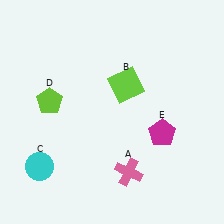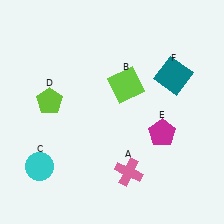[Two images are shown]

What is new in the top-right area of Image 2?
A teal square (F) was added in the top-right area of Image 2.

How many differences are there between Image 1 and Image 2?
There is 1 difference between the two images.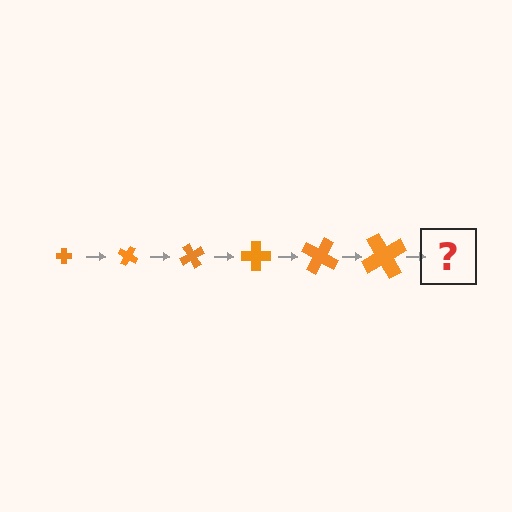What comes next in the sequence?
The next element should be a cross, larger than the previous one and rotated 180 degrees from the start.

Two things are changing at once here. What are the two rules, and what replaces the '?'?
The two rules are that the cross grows larger each step and it rotates 30 degrees each step. The '?' should be a cross, larger than the previous one and rotated 180 degrees from the start.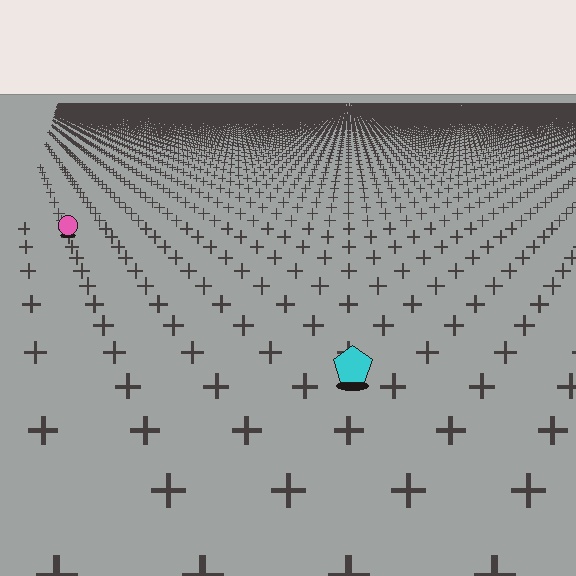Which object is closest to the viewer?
The cyan pentagon is closest. The texture marks near it are larger and more spread out.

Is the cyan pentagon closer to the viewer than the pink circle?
Yes. The cyan pentagon is closer — you can tell from the texture gradient: the ground texture is coarser near it.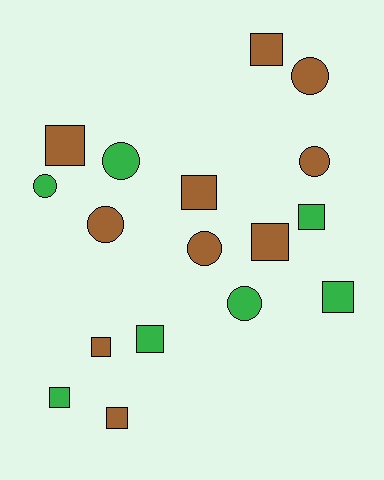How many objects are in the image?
There are 17 objects.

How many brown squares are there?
There are 6 brown squares.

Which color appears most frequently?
Brown, with 10 objects.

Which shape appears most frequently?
Square, with 10 objects.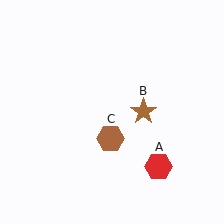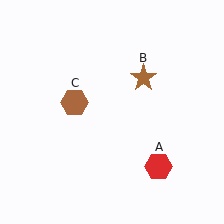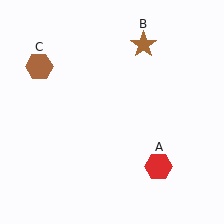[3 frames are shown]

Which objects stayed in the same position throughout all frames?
Red hexagon (object A) remained stationary.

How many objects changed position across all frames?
2 objects changed position: brown star (object B), brown hexagon (object C).